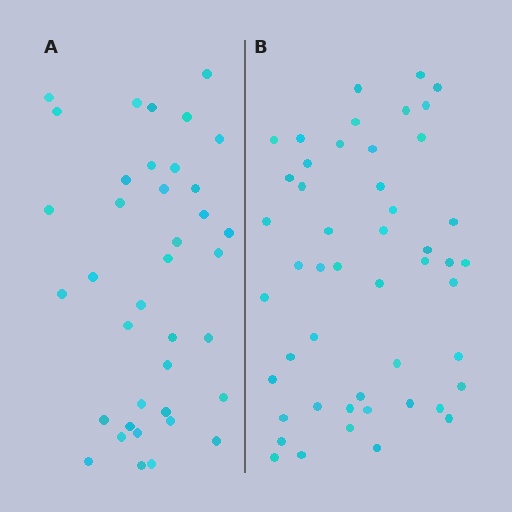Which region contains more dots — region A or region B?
Region B (the right region) has more dots.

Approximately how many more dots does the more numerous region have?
Region B has roughly 12 or so more dots than region A.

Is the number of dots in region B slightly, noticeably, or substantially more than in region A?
Region B has noticeably more, but not dramatically so. The ratio is roughly 1.3 to 1.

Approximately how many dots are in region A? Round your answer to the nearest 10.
About 40 dots. (The exact count is 38, which rounds to 40.)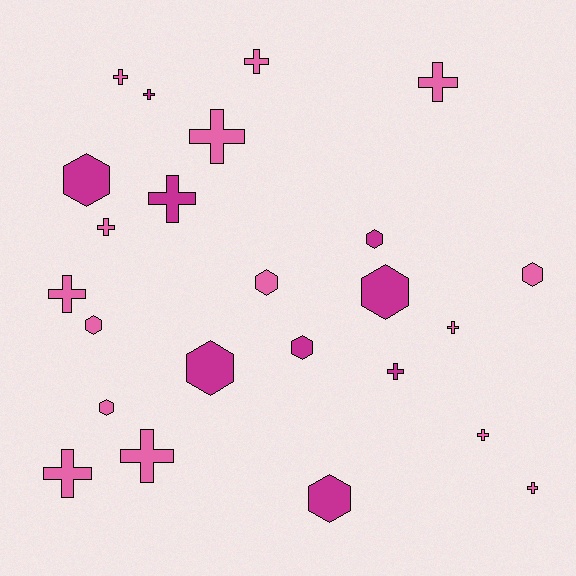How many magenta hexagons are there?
There are 6 magenta hexagons.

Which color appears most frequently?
Pink, with 15 objects.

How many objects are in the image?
There are 24 objects.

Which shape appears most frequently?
Cross, with 14 objects.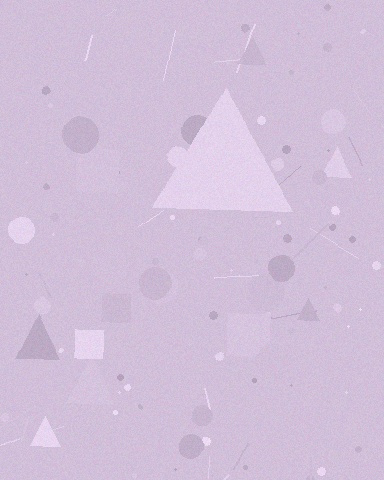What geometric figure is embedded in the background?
A triangle is embedded in the background.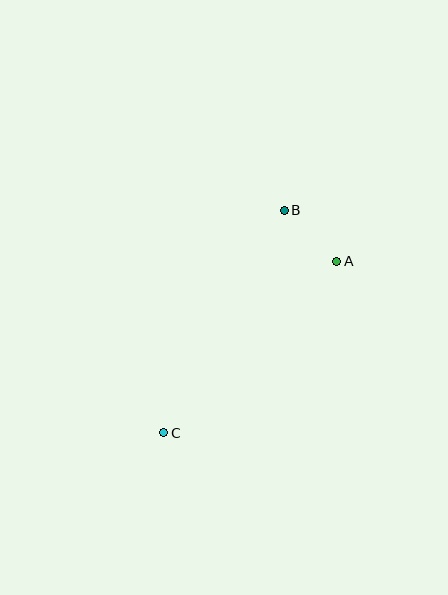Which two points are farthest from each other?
Points B and C are farthest from each other.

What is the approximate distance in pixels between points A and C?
The distance between A and C is approximately 244 pixels.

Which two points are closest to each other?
Points A and B are closest to each other.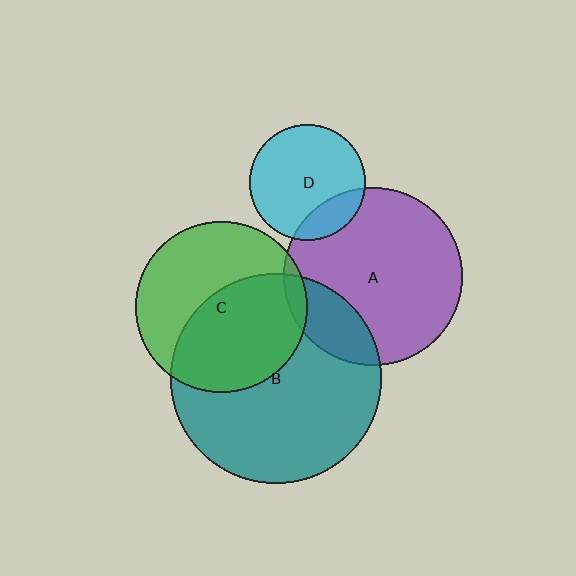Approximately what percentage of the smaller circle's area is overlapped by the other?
Approximately 5%.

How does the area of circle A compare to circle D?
Approximately 2.4 times.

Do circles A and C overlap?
Yes.